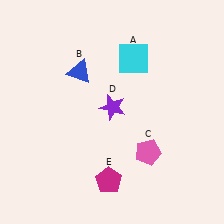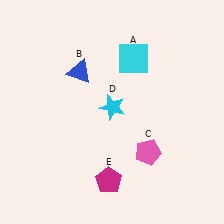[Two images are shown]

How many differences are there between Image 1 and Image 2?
There is 1 difference between the two images.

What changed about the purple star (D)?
In Image 1, D is purple. In Image 2, it changed to cyan.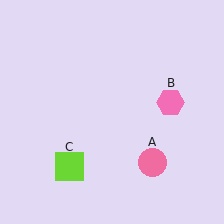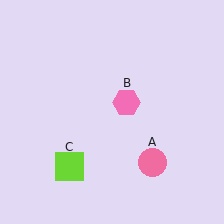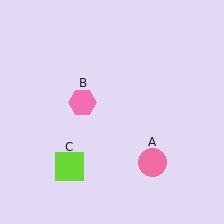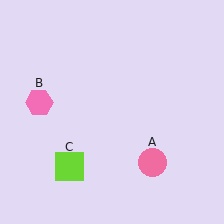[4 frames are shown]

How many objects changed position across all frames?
1 object changed position: pink hexagon (object B).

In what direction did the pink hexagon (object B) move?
The pink hexagon (object B) moved left.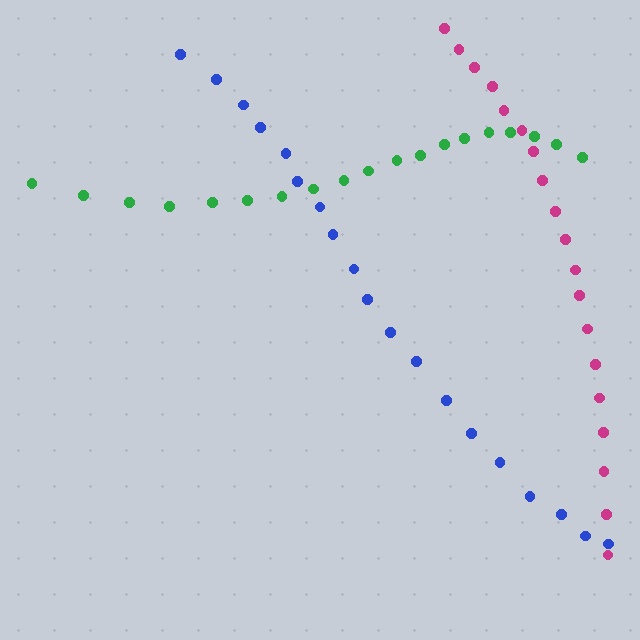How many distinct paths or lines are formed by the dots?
There are 3 distinct paths.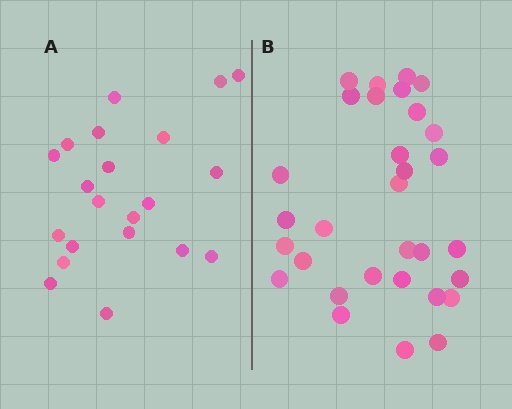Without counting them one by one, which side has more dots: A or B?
Region B (the right region) has more dots.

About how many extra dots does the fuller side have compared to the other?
Region B has roughly 10 or so more dots than region A.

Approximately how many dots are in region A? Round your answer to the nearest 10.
About 20 dots. (The exact count is 21, which rounds to 20.)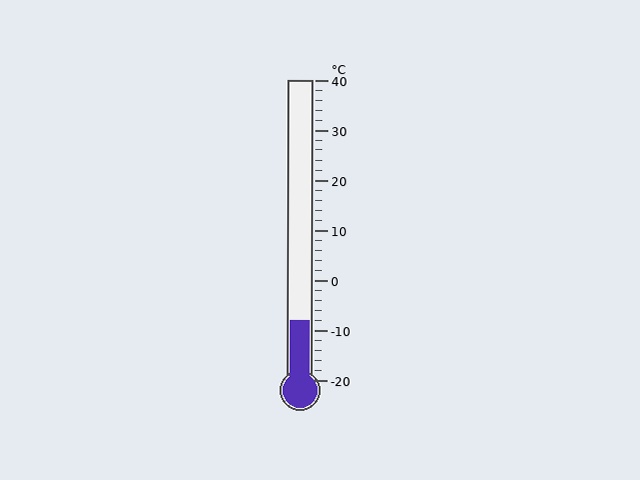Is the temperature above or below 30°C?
The temperature is below 30°C.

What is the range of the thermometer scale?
The thermometer scale ranges from -20°C to 40°C.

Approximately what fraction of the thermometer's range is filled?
The thermometer is filled to approximately 20% of its range.